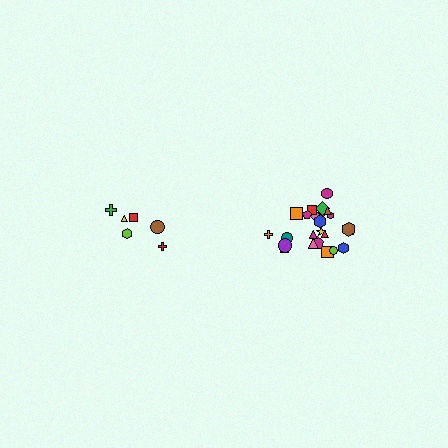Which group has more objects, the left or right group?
The right group.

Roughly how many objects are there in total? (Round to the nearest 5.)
Roughly 30 objects in total.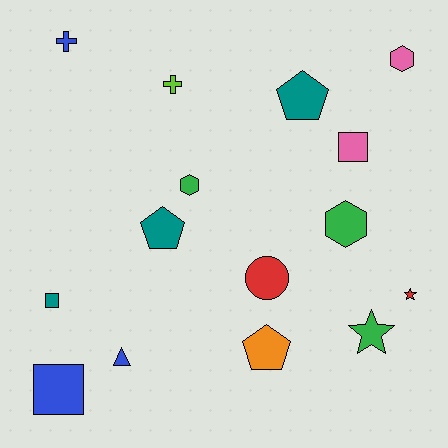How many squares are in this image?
There are 3 squares.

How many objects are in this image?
There are 15 objects.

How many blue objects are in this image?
There are 3 blue objects.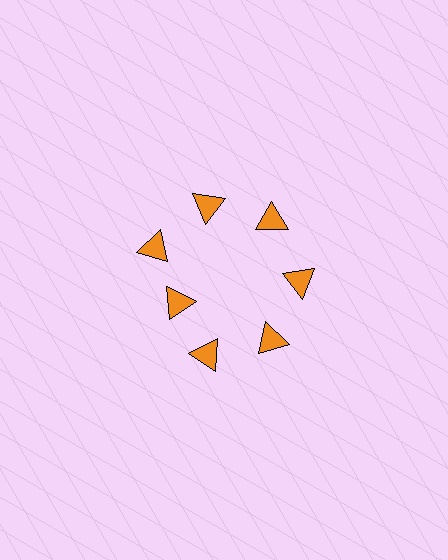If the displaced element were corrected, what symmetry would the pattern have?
It would have 7-fold rotational symmetry — the pattern would map onto itself every 51 degrees.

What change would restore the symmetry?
The symmetry would be restored by moving it outward, back onto the ring so that all 7 triangles sit at equal angles and equal distance from the center.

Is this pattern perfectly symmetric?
No. The 7 orange triangles are arranged in a ring, but one element near the 8 o'clock position is pulled inward toward the center, breaking the 7-fold rotational symmetry.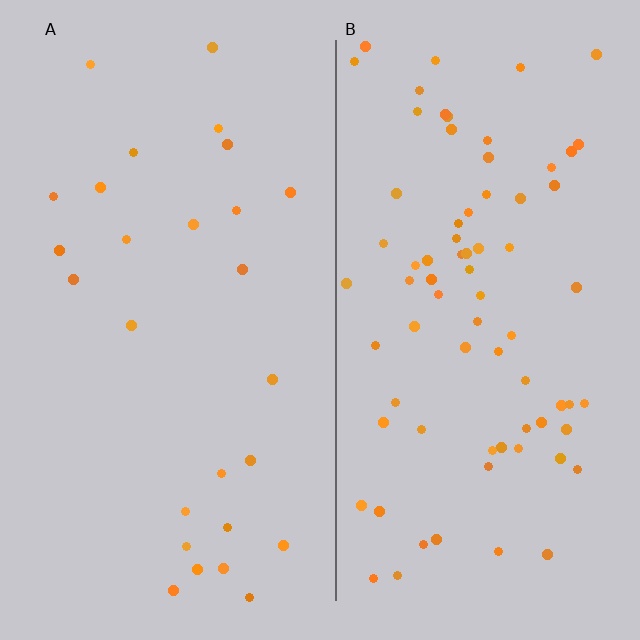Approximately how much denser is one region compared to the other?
Approximately 2.8× — region B over region A.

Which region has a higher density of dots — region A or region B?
B (the right).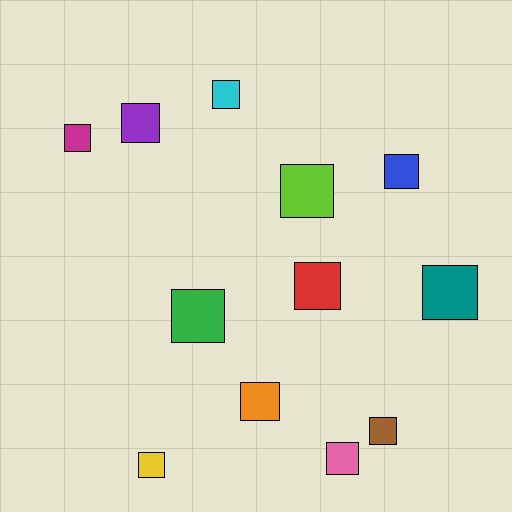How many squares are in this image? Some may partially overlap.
There are 12 squares.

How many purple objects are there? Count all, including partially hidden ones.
There is 1 purple object.